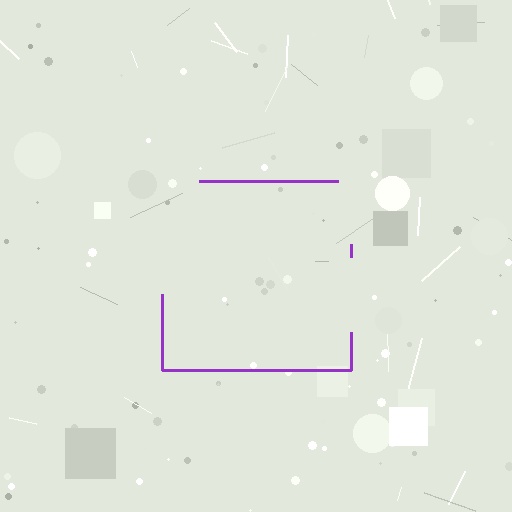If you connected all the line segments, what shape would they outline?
They would outline a square.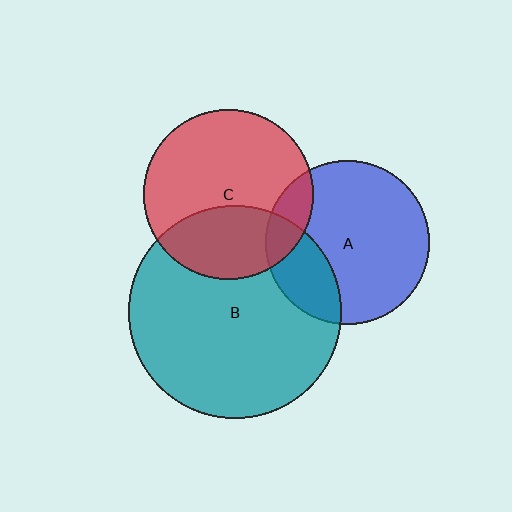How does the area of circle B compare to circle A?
Approximately 1.7 times.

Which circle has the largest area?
Circle B (teal).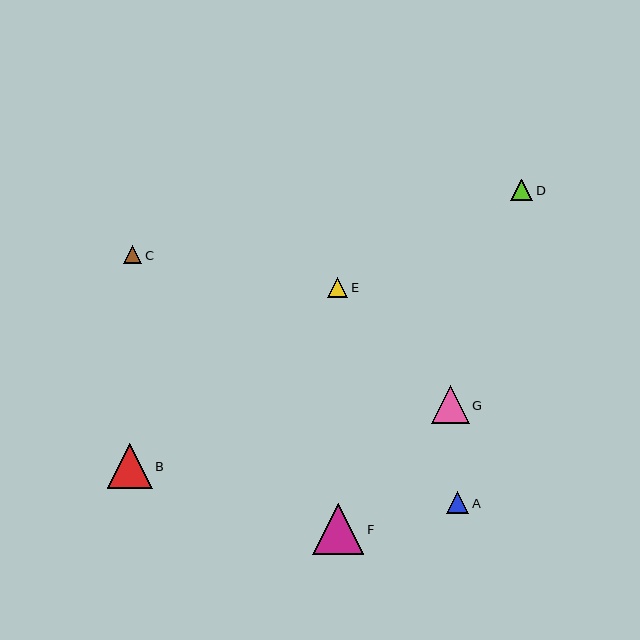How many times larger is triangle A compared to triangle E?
Triangle A is approximately 1.1 times the size of triangle E.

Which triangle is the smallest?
Triangle C is the smallest with a size of approximately 18 pixels.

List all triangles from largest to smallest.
From largest to smallest: F, B, G, A, D, E, C.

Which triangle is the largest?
Triangle F is the largest with a size of approximately 51 pixels.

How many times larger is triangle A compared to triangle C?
Triangle A is approximately 1.2 times the size of triangle C.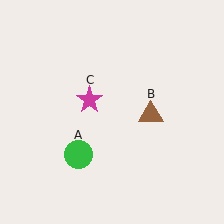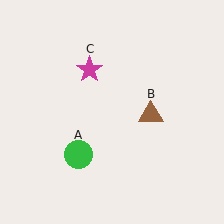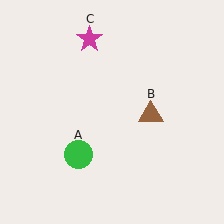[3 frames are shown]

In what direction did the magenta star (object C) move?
The magenta star (object C) moved up.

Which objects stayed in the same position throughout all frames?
Green circle (object A) and brown triangle (object B) remained stationary.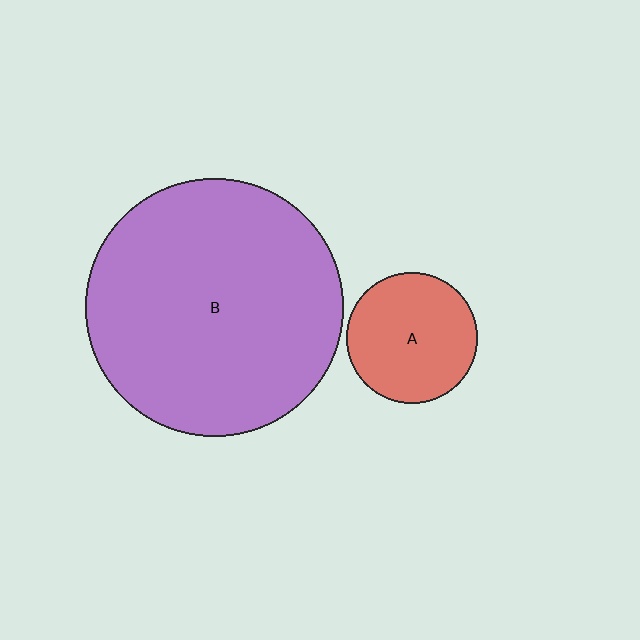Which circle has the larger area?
Circle B (purple).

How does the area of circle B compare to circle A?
Approximately 3.9 times.